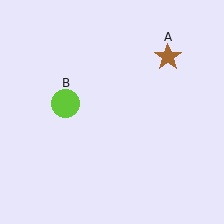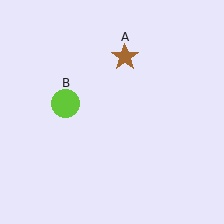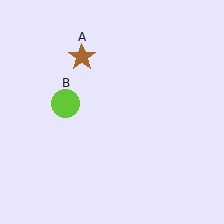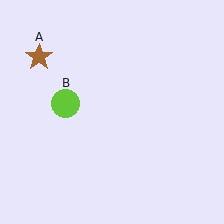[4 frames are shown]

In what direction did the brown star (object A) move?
The brown star (object A) moved left.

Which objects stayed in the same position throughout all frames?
Lime circle (object B) remained stationary.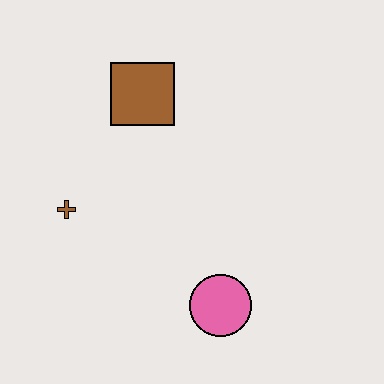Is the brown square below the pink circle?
No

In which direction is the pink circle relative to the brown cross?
The pink circle is to the right of the brown cross.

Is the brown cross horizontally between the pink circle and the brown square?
No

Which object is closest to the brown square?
The brown cross is closest to the brown square.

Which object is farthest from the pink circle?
The brown square is farthest from the pink circle.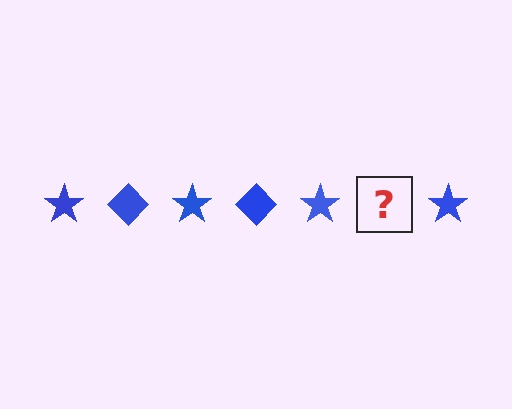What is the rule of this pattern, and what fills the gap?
The rule is that the pattern cycles through star, diamond shapes in blue. The gap should be filled with a blue diamond.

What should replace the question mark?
The question mark should be replaced with a blue diamond.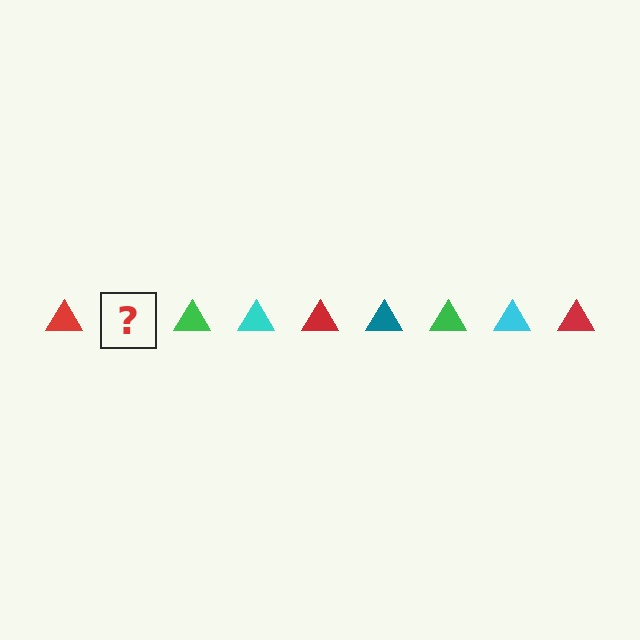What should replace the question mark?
The question mark should be replaced with a teal triangle.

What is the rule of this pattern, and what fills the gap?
The rule is that the pattern cycles through red, teal, green, cyan triangles. The gap should be filled with a teal triangle.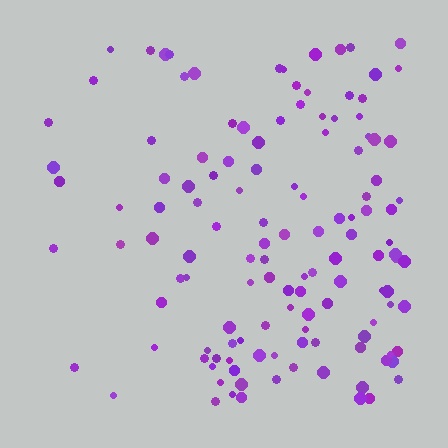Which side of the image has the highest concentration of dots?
The right.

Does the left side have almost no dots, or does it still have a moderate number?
Still a moderate number, just noticeably fewer than the right.